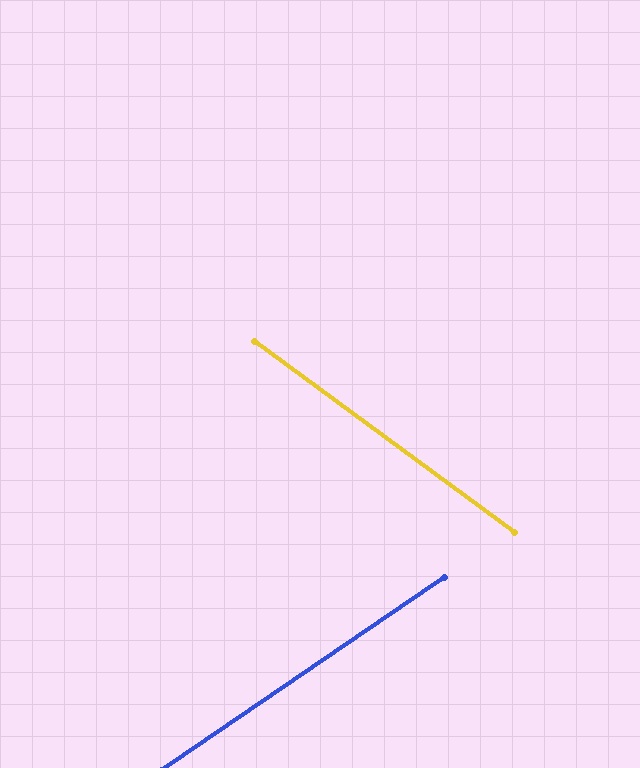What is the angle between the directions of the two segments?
Approximately 71 degrees.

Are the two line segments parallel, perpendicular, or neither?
Neither parallel nor perpendicular — they differ by about 71°.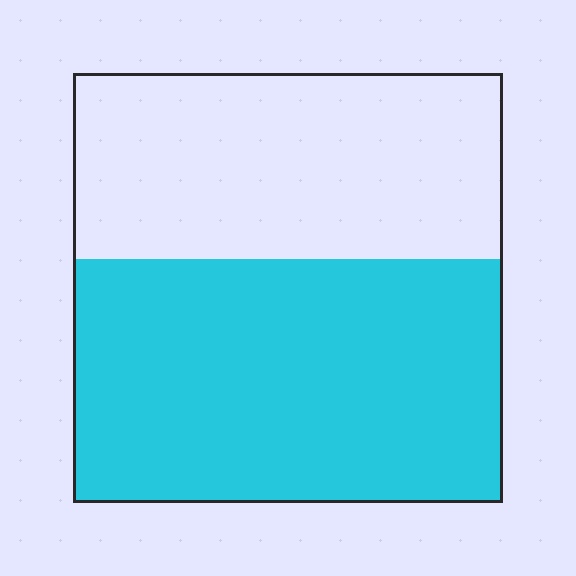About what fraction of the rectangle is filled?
About three fifths (3/5).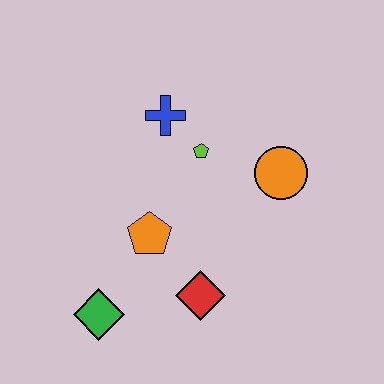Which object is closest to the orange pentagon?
The red diamond is closest to the orange pentagon.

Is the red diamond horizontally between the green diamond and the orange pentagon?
No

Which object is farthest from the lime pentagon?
The green diamond is farthest from the lime pentagon.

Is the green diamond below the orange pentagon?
Yes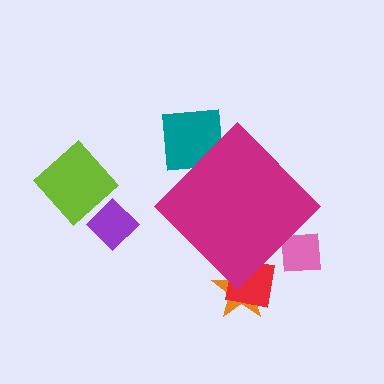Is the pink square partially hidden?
Yes, the pink square is partially hidden behind the magenta diamond.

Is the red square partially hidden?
Yes, the red square is partially hidden behind the magenta diamond.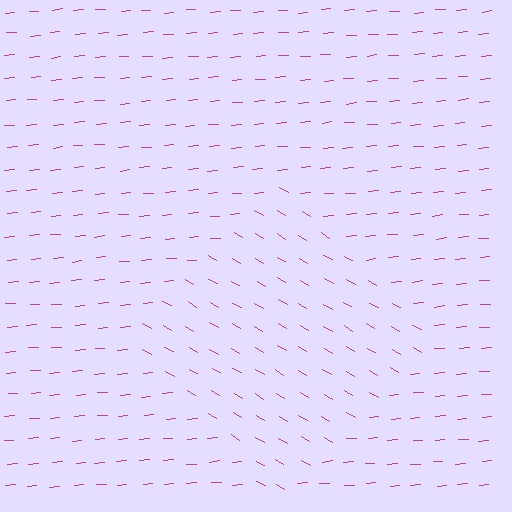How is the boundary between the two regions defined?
The boundary is defined purely by a change in line orientation (approximately 35 degrees difference). All lines are the same color and thickness.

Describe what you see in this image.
The image is filled with small magenta line segments. A diamond region in the image has lines oriented differently from the surrounding lines, creating a visible texture boundary.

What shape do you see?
I see a diamond.